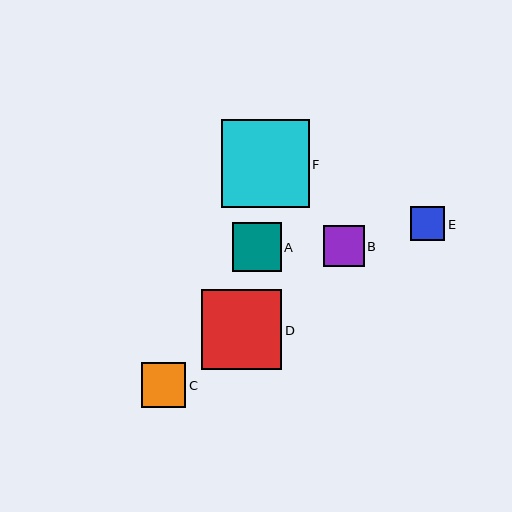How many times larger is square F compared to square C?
Square F is approximately 2.0 times the size of square C.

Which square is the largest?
Square F is the largest with a size of approximately 88 pixels.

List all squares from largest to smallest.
From largest to smallest: F, D, A, C, B, E.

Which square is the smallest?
Square E is the smallest with a size of approximately 34 pixels.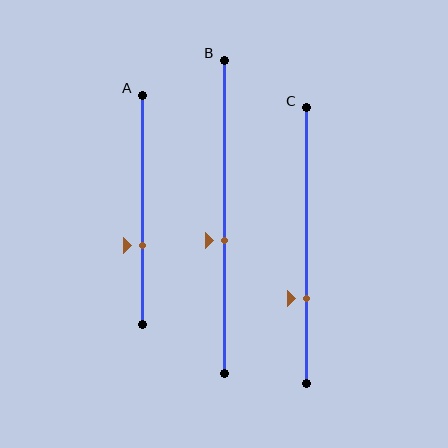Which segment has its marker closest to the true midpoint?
Segment B has its marker closest to the true midpoint.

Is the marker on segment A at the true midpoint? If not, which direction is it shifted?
No, the marker on segment A is shifted downward by about 16% of the segment length.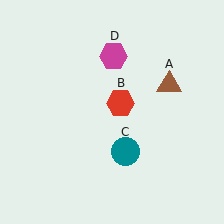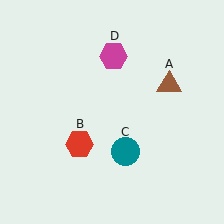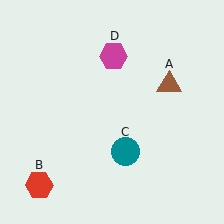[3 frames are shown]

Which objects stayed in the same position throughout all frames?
Brown triangle (object A) and teal circle (object C) and magenta hexagon (object D) remained stationary.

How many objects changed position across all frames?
1 object changed position: red hexagon (object B).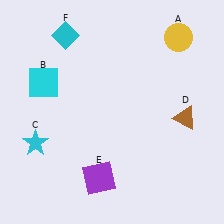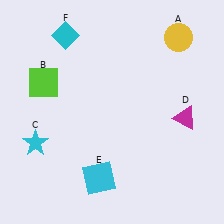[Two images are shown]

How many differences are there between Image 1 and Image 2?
There are 3 differences between the two images.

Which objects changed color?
B changed from cyan to lime. D changed from brown to magenta. E changed from purple to cyan.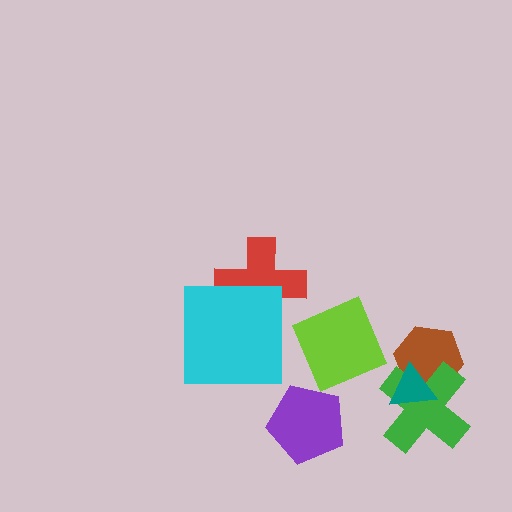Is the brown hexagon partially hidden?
Yes, it is partially covered by another shape.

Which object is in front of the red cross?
The cyan square is in front of the red cross.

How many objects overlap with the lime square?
0 objects overlap with the lime square.